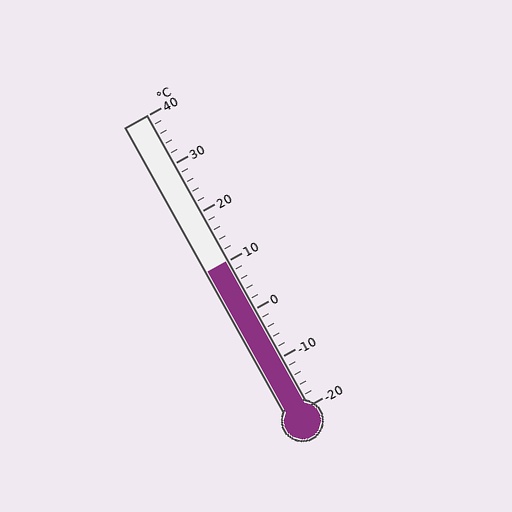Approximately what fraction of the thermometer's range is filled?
The thermometer is filled to approximately 50% of its range.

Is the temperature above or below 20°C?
The temperature is below 20°C.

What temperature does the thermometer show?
The thermometer shows approximately 10°C.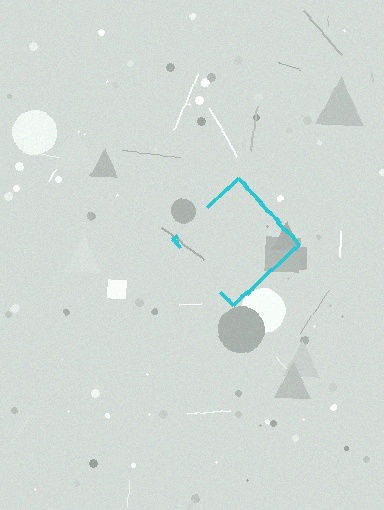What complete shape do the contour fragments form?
The contour fragments form a diamond.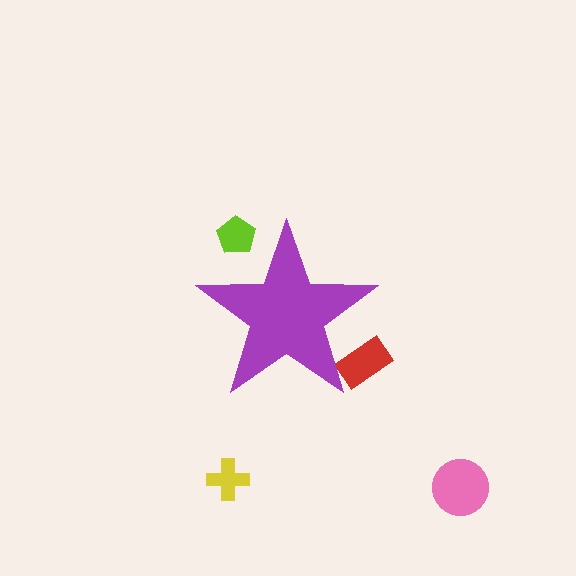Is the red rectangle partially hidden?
Yes, the red rectangle is partially hidden behind the purple star.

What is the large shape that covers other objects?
A purple star.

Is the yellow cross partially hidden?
No, the yellow cross is fully visible.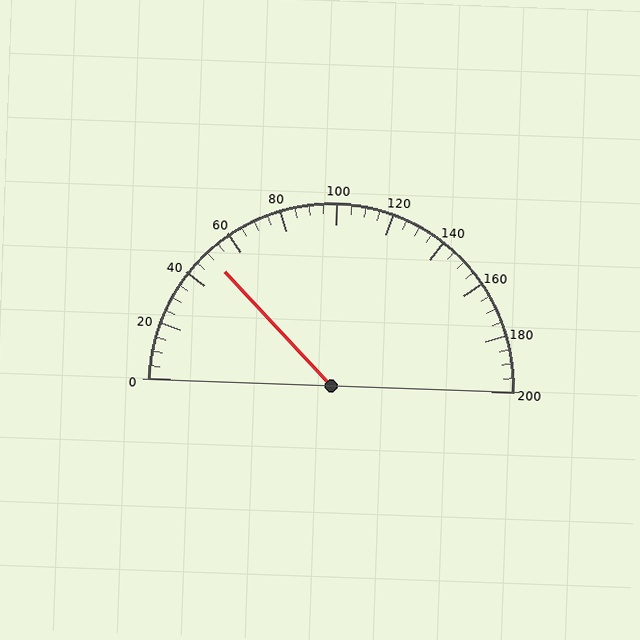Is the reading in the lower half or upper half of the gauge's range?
The reading is in the lower half of the range (0 to 200).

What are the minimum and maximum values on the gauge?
The gauge ranges from 0 to 200.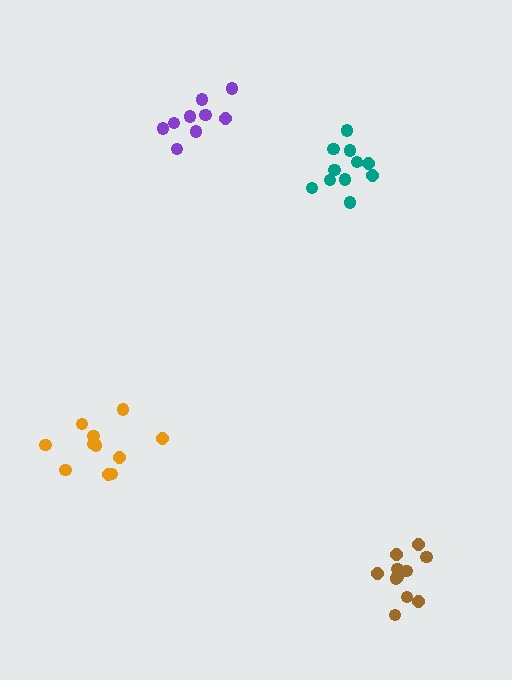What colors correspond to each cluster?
The clusters are colored: orange, brown, purple, teal.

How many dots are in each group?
Group 1: 11 dots, Group 2: 11 dots, Group 3: 9 dots, Group 4: 11 dots (42 total).